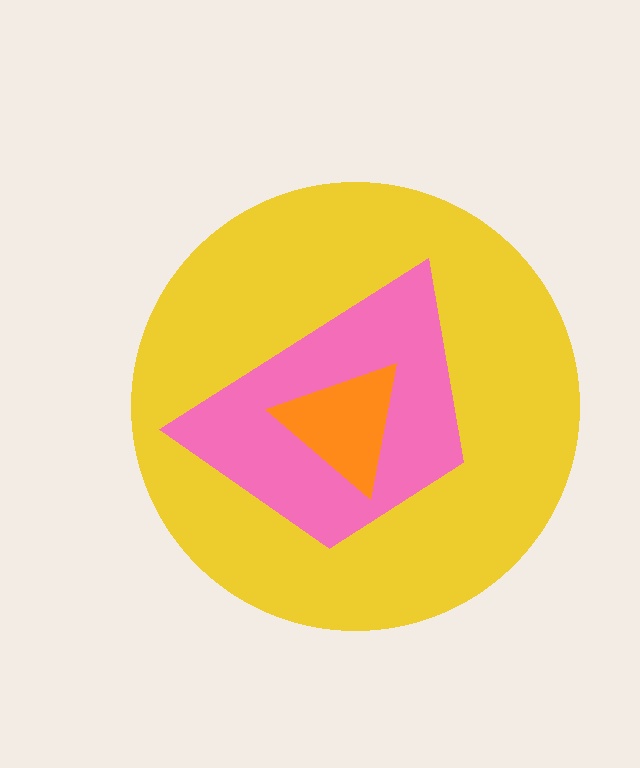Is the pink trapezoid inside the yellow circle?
Yes.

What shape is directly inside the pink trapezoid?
The orange triangle.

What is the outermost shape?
The yellow circle.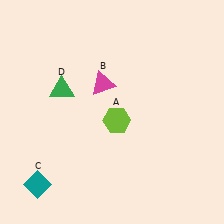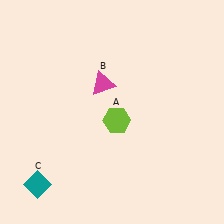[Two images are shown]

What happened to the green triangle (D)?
The green triangle (D) was removed in Image 2. It was in the top-left area of Image 1.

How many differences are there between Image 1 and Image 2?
There is 1 difference between the two images.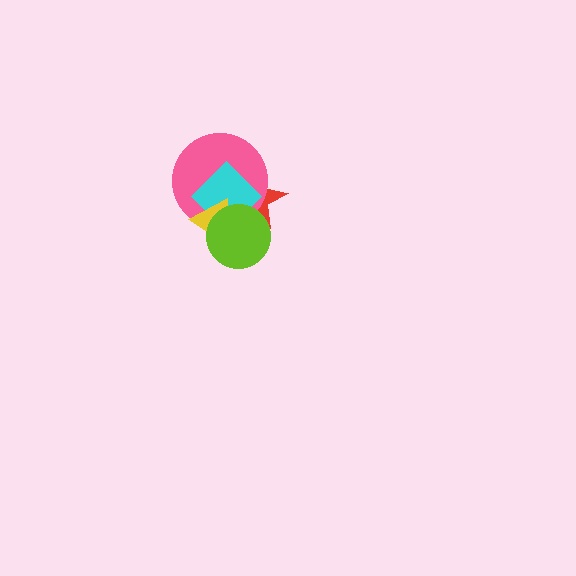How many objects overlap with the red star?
4 objects overlap with the red star.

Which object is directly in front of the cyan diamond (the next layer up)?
The yellow triangle is directly in front of the cyan diamond.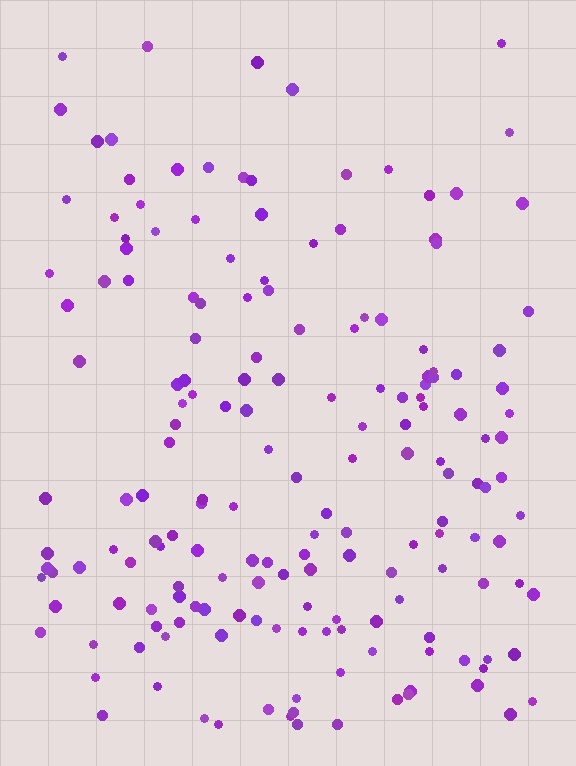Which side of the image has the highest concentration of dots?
The bottom.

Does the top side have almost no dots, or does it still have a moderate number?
Still a moderate number, just noticeably fewer than the bottom.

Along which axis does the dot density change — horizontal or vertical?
Vertical.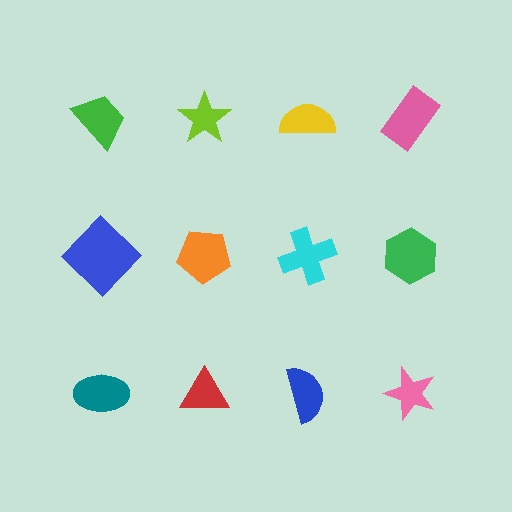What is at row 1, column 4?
A pink rectangle.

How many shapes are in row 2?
4 shapes.